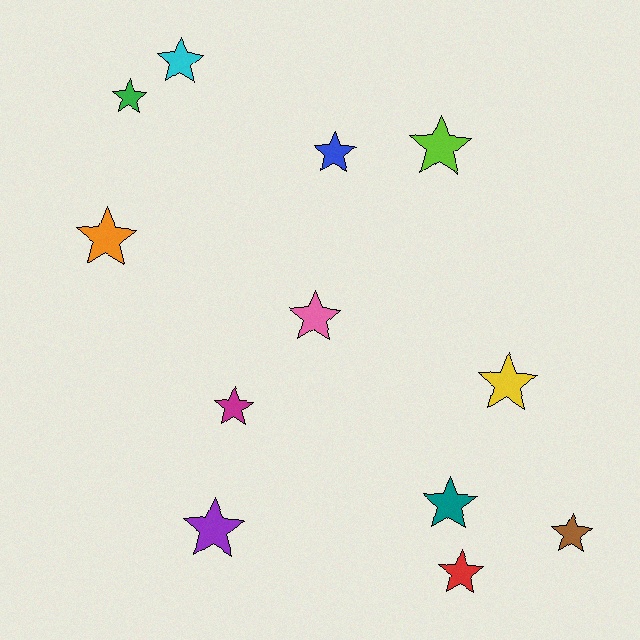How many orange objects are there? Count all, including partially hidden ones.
There is 1 orange object.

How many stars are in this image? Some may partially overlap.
There are 12 stars.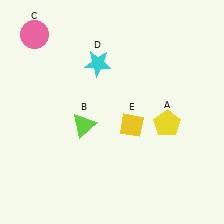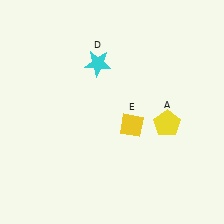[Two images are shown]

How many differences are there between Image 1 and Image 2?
There are 2 differences between the two images.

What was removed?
The lime triangle (B), the pink circle (C) were removed in Image 2.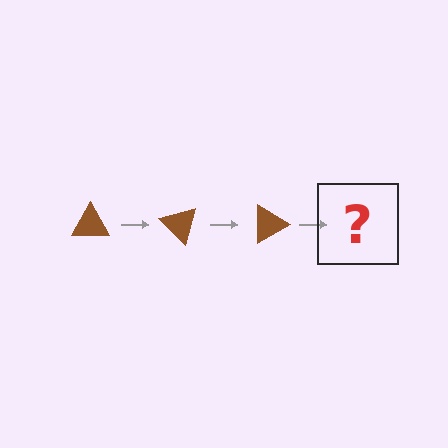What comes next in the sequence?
The next element should be a brown triangle rotated 135 degrees.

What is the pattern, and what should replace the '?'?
The pattern is that the triangle rotates 45 degrees each step. The '?' should be a brown triangle rotated 135 degrees.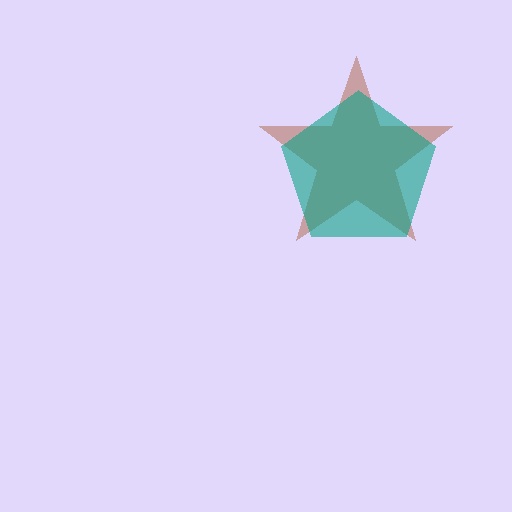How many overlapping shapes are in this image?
There are 2 overlapping shapes in the image.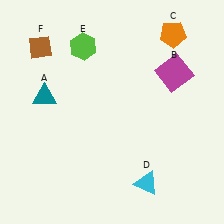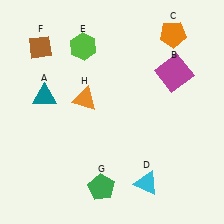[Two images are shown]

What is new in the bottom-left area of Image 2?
A green pentagon (G) was added in the bottom-left area of Image 2.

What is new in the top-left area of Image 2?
An orange triangle (H) was added in the top-left area of Image 2.